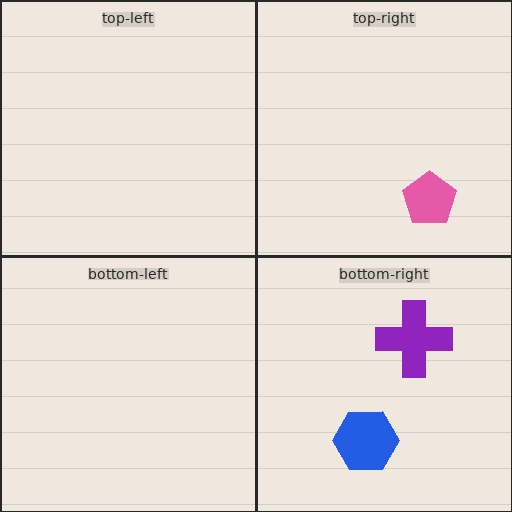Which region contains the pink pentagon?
The top-right region.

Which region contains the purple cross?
The bottom-right region.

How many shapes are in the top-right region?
1.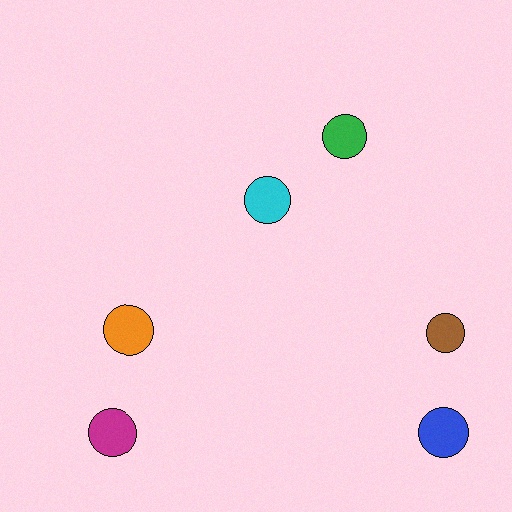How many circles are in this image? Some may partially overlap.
There are 6 circles.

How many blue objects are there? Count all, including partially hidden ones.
There is 1 blue object.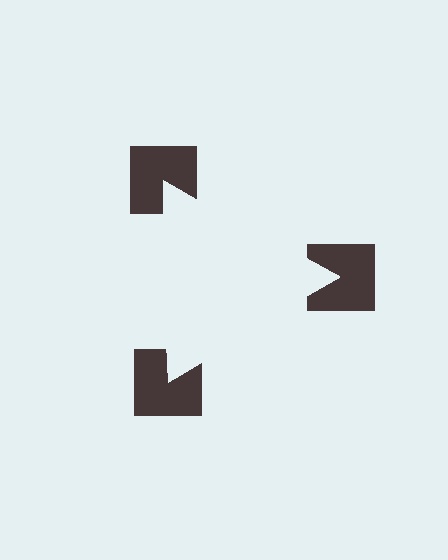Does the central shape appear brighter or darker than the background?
It typically appears slightly brighter than the background, even though no actual brightness change is drawn.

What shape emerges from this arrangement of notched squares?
An illusory triangle — its edges are inferred from the aligned wedge cuts in the notched squares, not physically drawn.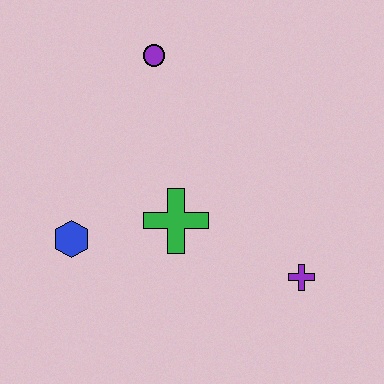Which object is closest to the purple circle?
The green cross is closest to the purple circle.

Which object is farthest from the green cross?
The purple circle is farthest from the green cross.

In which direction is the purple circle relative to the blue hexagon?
The purple circle is above the blue hexagon.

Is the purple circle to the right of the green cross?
No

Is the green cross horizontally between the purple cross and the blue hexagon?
Yes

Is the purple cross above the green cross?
No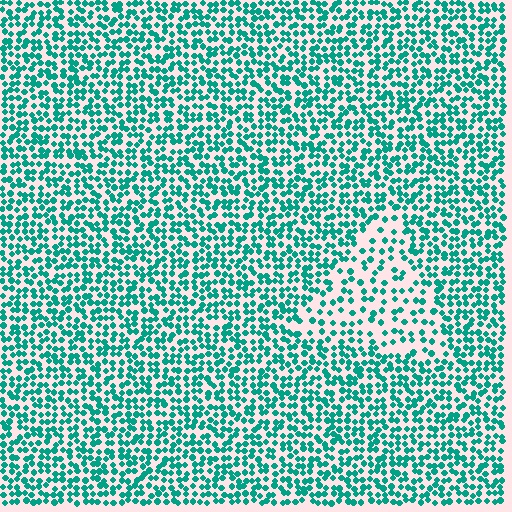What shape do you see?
I see a triangle.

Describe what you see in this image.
The image contains small teal elements arranged at two different densities. A triangle-shaped region is visible where the elements are less densely packed than the surrounding area.